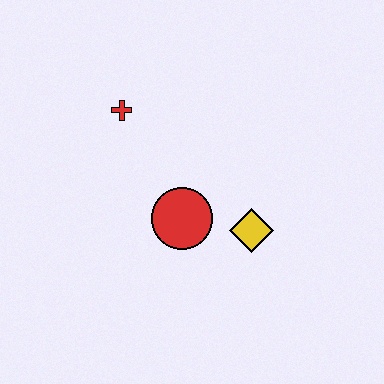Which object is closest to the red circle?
The yellow diamond is closest to the red circle.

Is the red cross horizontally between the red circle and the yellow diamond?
No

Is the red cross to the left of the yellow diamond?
Yes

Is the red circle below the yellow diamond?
No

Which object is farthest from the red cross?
The yellow diamond is farthest from the red cross.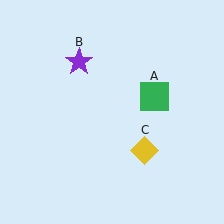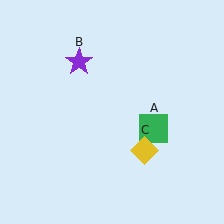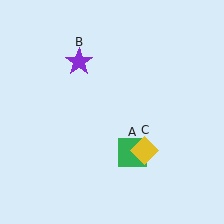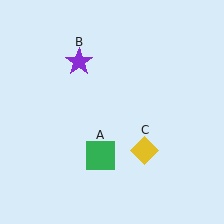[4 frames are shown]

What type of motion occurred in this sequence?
The green square (object A) rotated clockwise around the center of the scene.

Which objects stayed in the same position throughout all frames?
Purple star (object B) and yellow diamond (object C) remained stationary.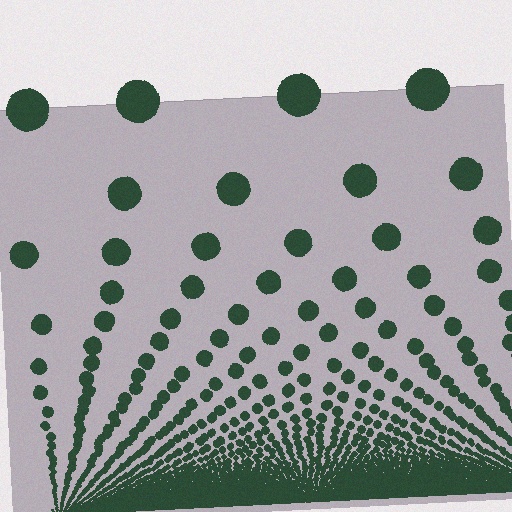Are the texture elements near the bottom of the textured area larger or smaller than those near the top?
Smaller. The gradient is inverted — elements near the bottom are smaller and denser.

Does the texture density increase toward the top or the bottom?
Density increases toward the bottom.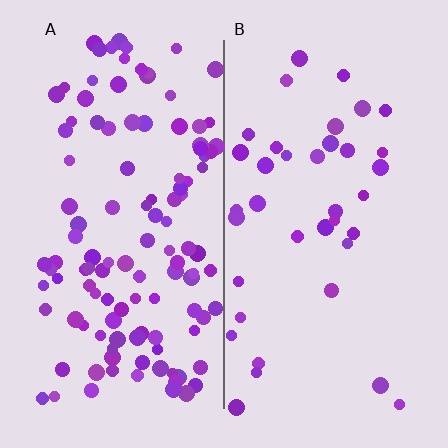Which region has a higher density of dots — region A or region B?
A (the left).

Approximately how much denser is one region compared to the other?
Approximately 3.0× — region A over region B.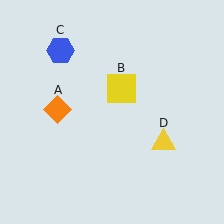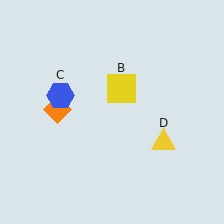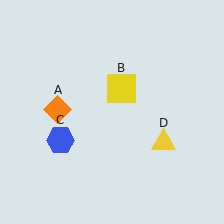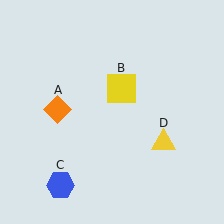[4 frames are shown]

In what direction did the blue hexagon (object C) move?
The blue hexagon (object C) moved down.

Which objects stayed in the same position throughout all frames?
Orange diamond (object A) and yellow square (object B) and yellow triangle (object D) remained stationary.